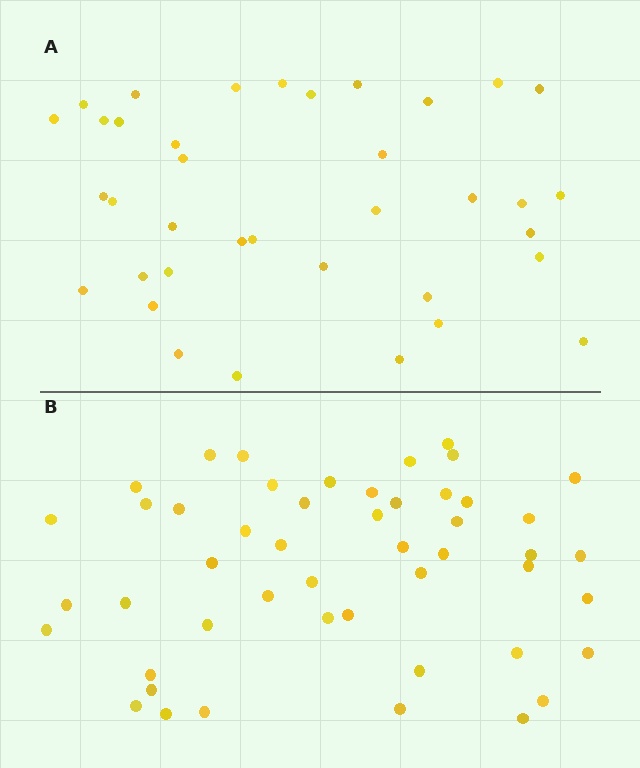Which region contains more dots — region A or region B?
Region B (the bottom region) has more dots.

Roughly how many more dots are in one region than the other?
Region B has roughly 12 or so more dots than region A.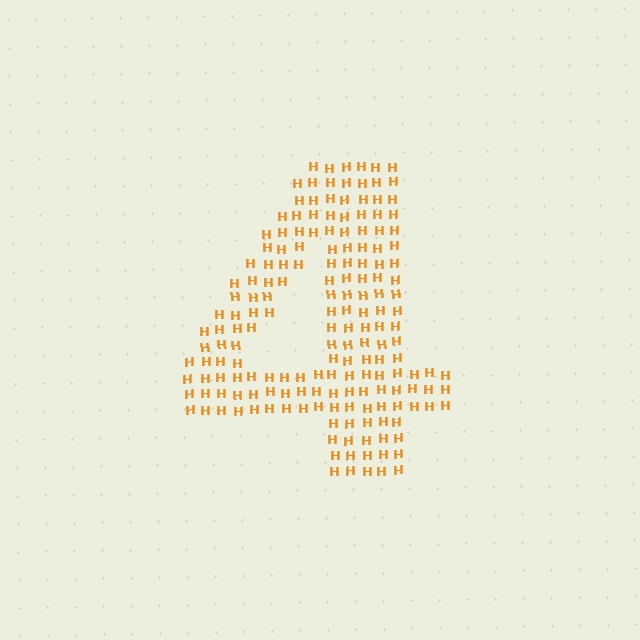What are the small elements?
The small elements are letter H's.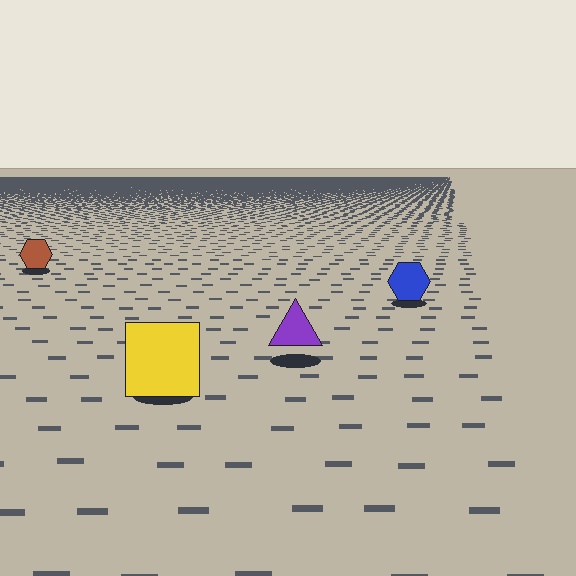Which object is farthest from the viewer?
The brown hexagon is farthest from the viewer. It appears smaller and the ground texture around it is denser.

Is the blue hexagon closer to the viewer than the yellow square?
No. The yellow square is closer — you can tell from the texture gradient: the ground texture is coarser near it.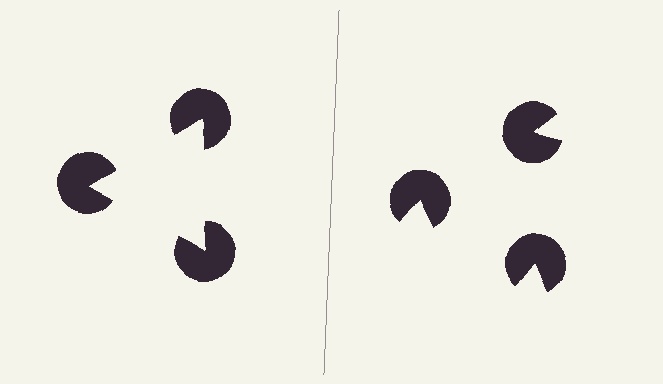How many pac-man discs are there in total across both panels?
6 — 3 on each side.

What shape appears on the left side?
An illusory triangle.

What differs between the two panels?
The pac-man discs are positioned identically on both sides; only the wedge orientations differ. On the left they align to a triangle; on the right they are misaligned.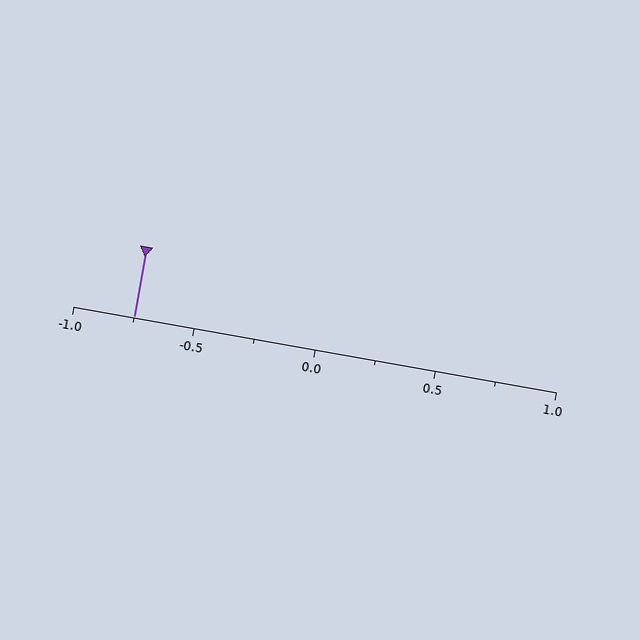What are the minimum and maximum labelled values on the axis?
The axis runs from -1.0 to 1.0.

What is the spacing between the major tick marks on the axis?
The major ticks are spaced 0.5 apart.